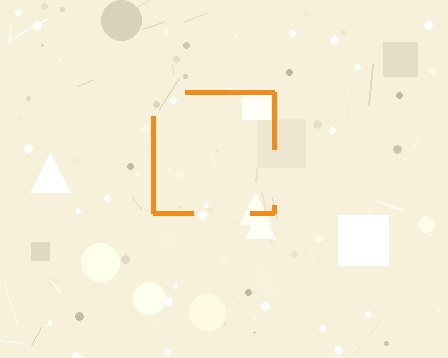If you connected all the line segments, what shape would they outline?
They would outline a square.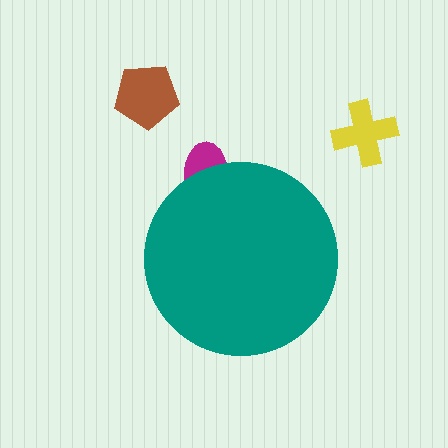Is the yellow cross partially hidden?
No, the yellow cross is fully visible.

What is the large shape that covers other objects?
A teal circle.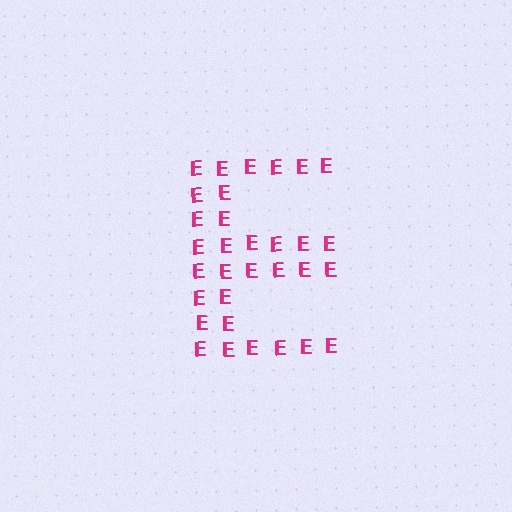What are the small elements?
The small elements are letter E's.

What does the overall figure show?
The overall figure shows the letter E.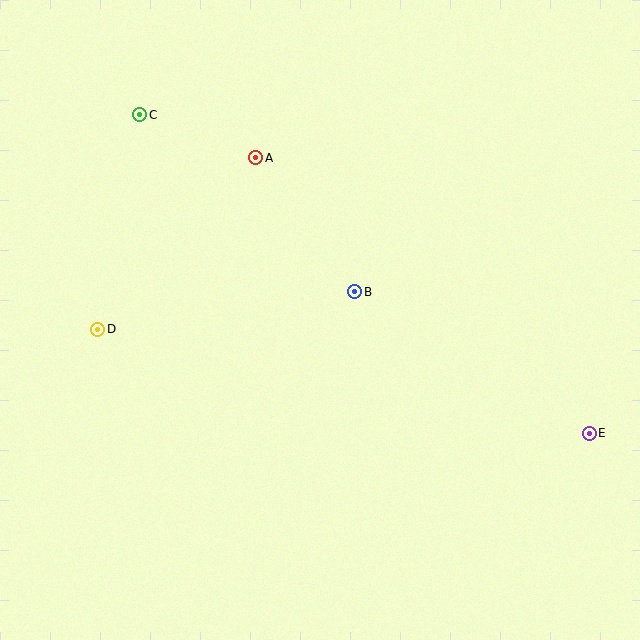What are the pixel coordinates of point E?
Point E is at (589, 433).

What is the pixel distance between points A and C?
The distance between A and C is 124 pixels.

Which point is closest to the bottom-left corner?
Point D is closest to the bottom-left corner.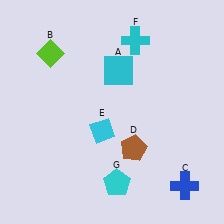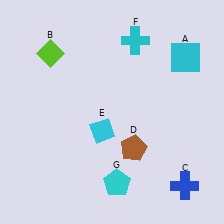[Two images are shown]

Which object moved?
The cyan square (A) moved right.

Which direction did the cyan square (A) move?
The cyan square (A) moved right.